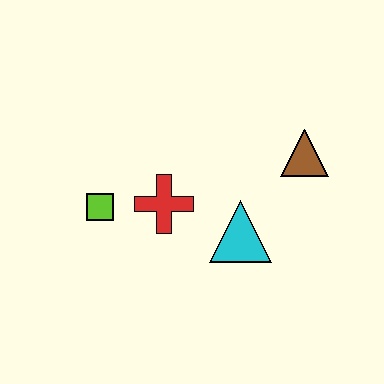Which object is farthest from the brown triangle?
The lime square is farthest from the brown triangle.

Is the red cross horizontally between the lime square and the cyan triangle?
Yes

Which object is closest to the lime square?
The red cross is closest to the lime square.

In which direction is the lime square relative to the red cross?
The lime square is to the left of the red cross.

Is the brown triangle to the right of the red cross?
Yes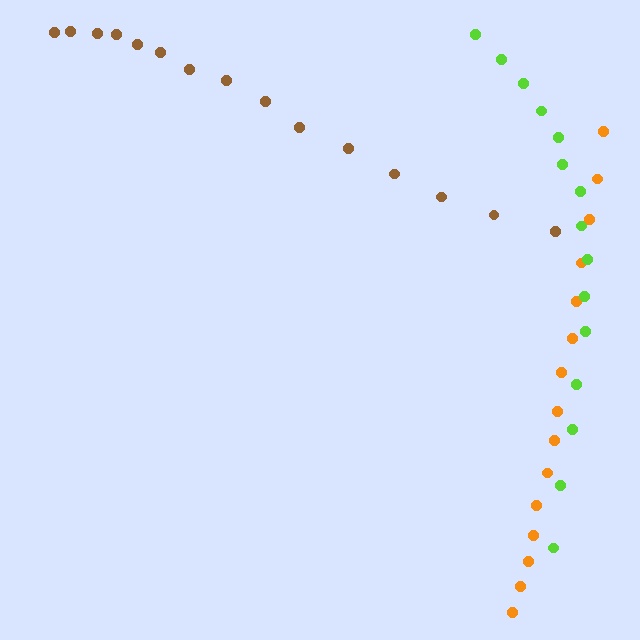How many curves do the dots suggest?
There are 3 distinct paths.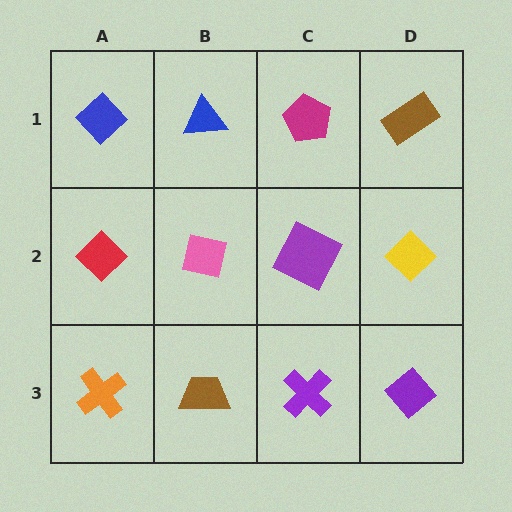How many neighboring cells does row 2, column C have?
4.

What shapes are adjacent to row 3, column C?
A purple square (row 2, column C), a brown trapezoid (row 3, column B), a purple diamond (row 3, column D).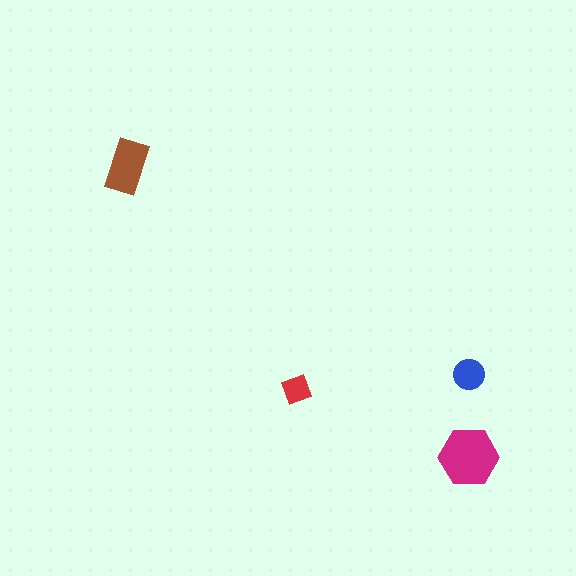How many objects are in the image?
There are 4 objects in the image.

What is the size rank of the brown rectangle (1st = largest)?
2nd.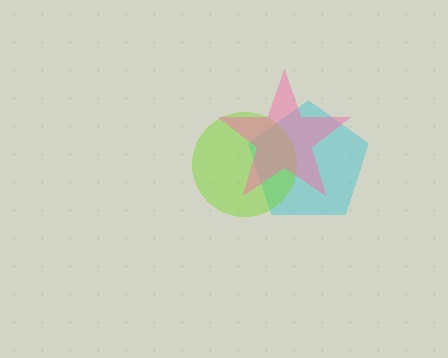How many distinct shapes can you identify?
There are 3 distinct shapes: a cyan pentagon, a lime circle, a pink star.